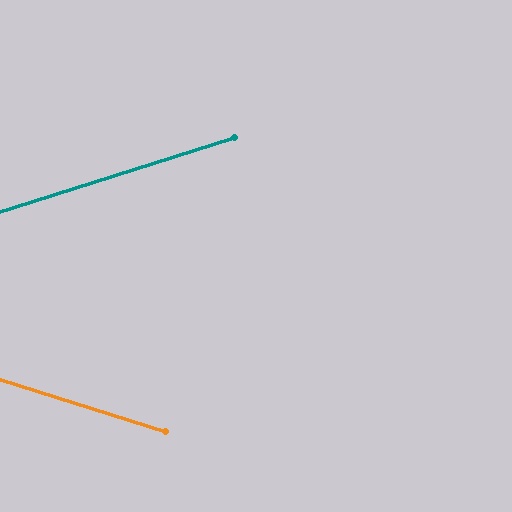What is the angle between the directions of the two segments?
Approximately 35 degrees.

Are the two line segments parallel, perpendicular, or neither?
Neither parallel nor perpendicular — they differ by about 35°.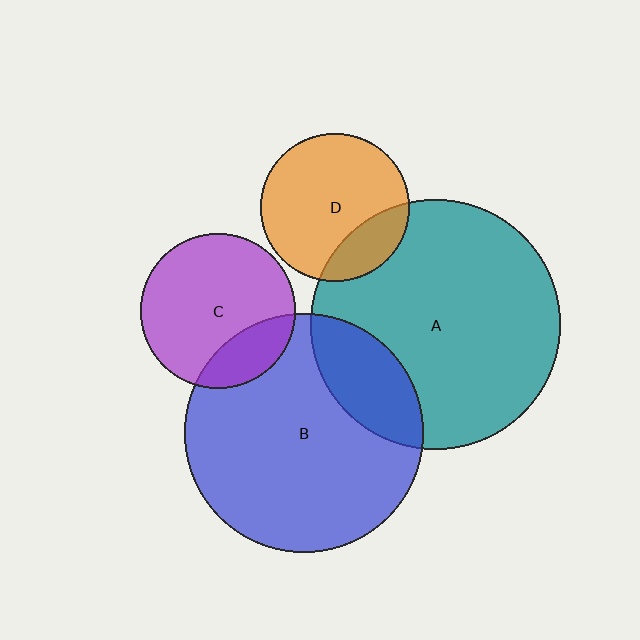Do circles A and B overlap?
Yes.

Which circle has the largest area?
Circle A (teal).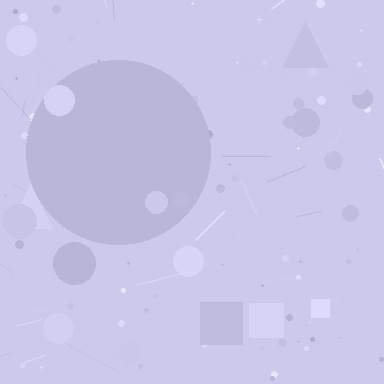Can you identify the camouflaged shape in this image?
The camouflaged shape is a circle.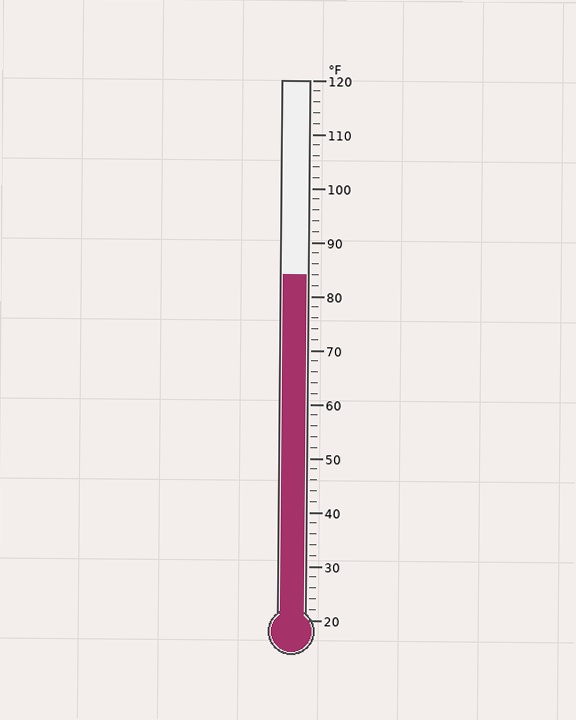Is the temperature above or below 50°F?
The temperature is above 50°F.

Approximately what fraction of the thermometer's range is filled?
The thermometer is filled to approximately 65% of its range.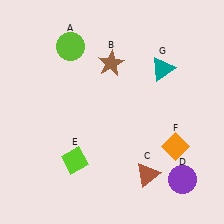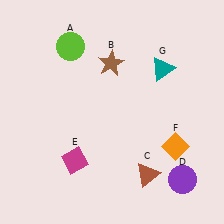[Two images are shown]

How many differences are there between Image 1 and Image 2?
There is 1 difference between the two images.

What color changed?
The diamond (E) changed from lime in Image 1 to magenta in Image 2.